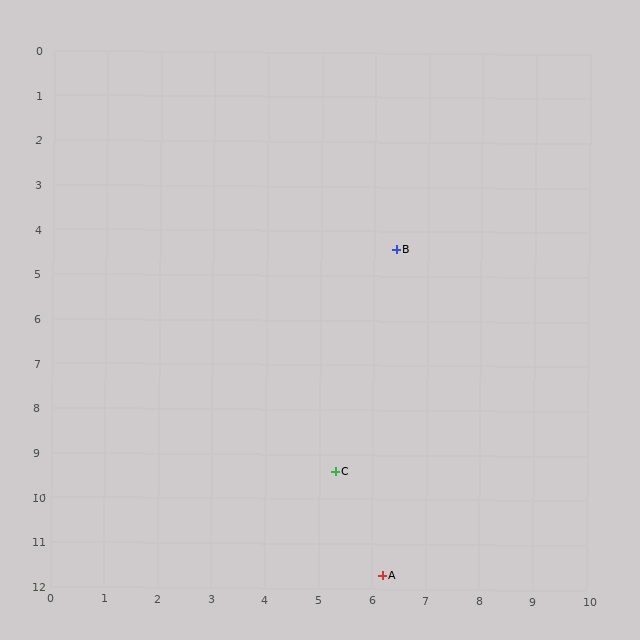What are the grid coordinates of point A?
Point A is at approximately (6.2, 11.7).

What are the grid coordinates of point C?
Point C is at approximately (5.3, 9.4).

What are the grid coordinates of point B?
Point B is at approximately (6.4, 4.4).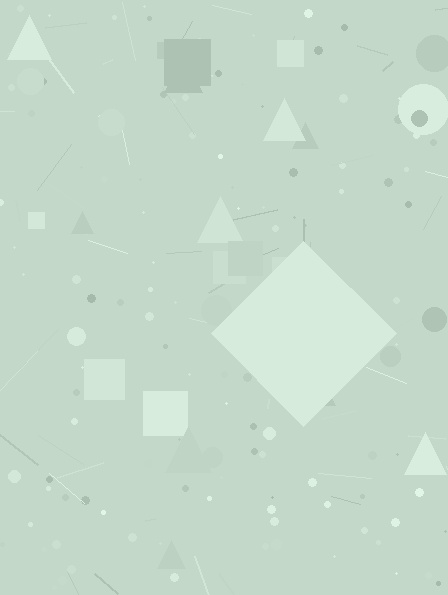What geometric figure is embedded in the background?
A diamond is embedded in the background.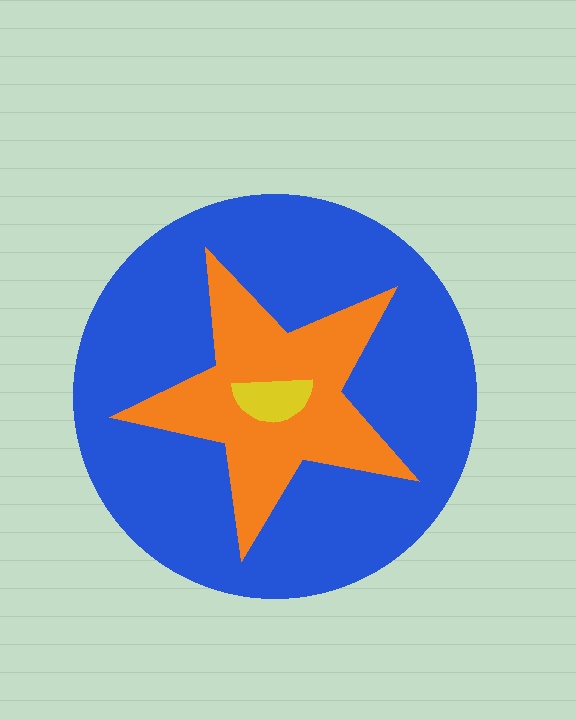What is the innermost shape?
The yellow semicircle.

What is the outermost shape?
The blue circle.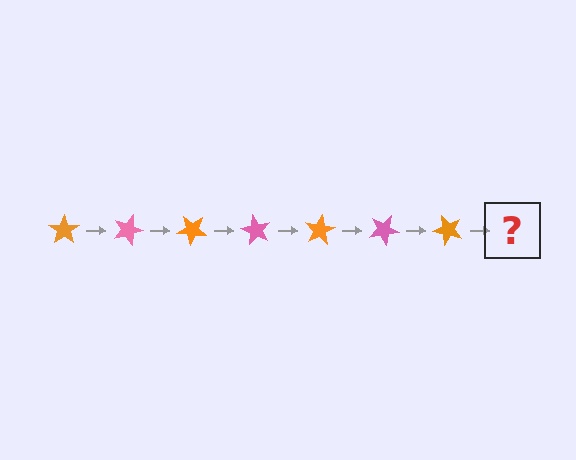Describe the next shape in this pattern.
It should be a pink star, rotated 140 degrees from the start.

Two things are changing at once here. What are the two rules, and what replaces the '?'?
The two rules are that it rotates 20 degrees each step and the color cycles through orange and pink. The '?' should be a pink star, rotated 140 degrees from the start.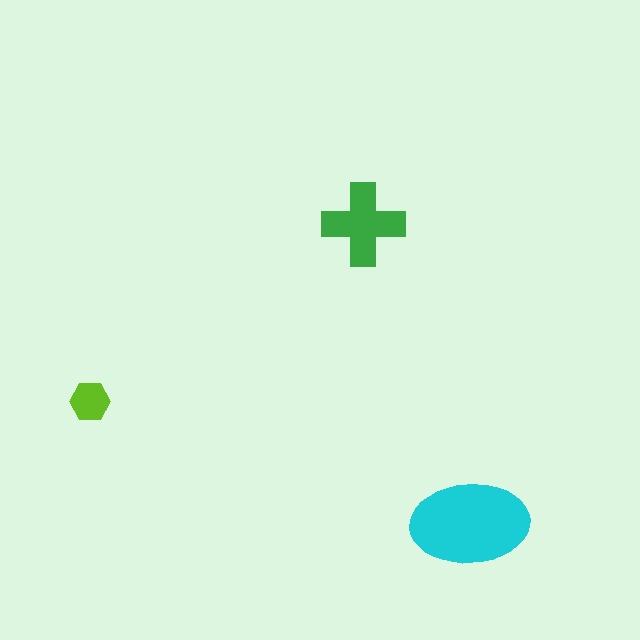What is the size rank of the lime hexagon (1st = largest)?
3rd.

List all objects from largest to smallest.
The cyan ellipse, the green cross, the lime hexagon.